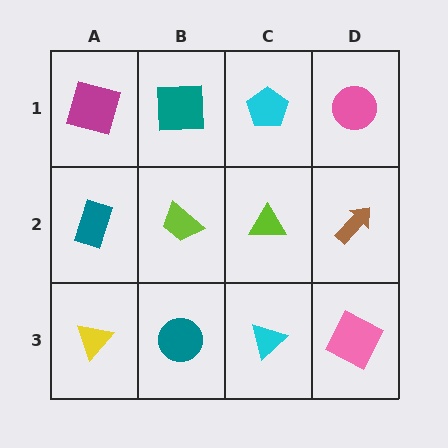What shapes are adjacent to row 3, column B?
A lime trapezoid (row 2, column B), a yellow triangle (row 3, column A), a cyan triangle (row 3, column C).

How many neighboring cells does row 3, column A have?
2.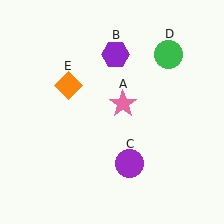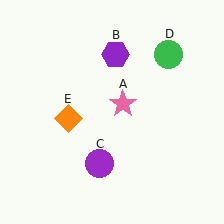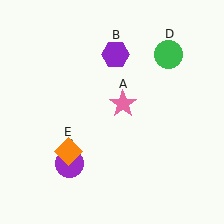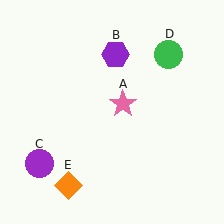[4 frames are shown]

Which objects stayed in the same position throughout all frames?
Pink star (object A) and purple hexagon (object B) and green circle (object D) remained stationary.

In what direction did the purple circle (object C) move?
The purple circle (object C) moved left.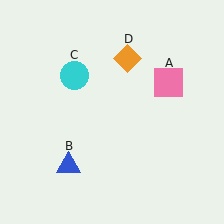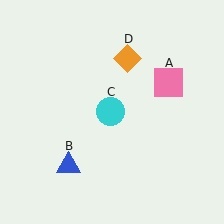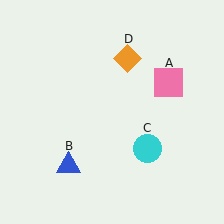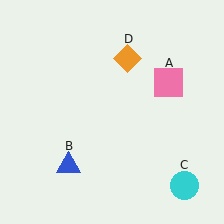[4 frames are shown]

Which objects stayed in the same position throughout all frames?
Pink square (object A) and blue triangle (object B) and orange diamond (object D) remained stationary.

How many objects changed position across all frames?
1 object changed position: cyan circle (object C).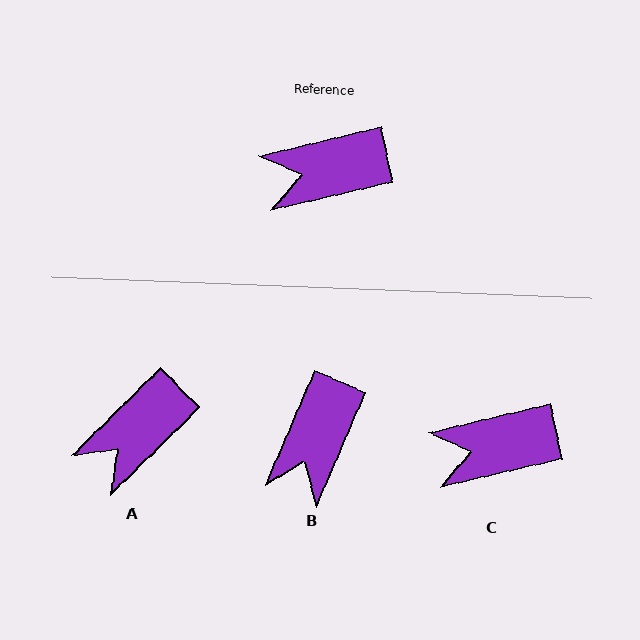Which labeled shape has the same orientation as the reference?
C.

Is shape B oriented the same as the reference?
No, it is off by about 54 degrees.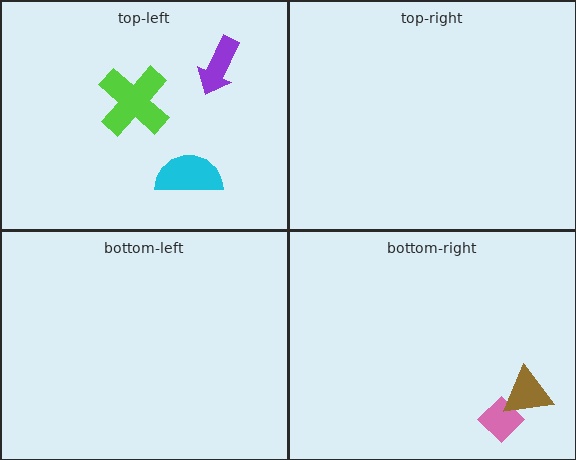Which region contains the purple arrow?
The top-left region.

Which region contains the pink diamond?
The bottom-right region.